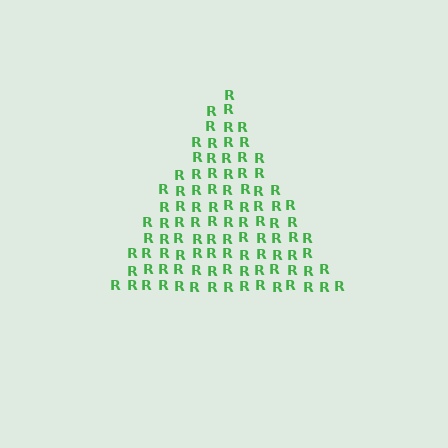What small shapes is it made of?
It is made of small letter R's.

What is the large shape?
The large shape is a triangle.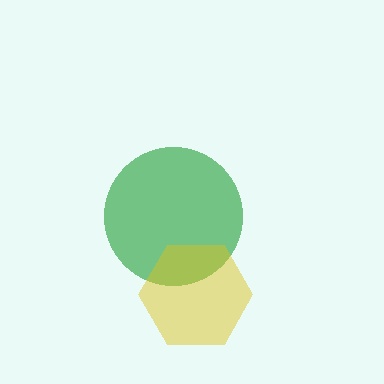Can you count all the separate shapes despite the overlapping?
Yes, there are 2 separate shapes.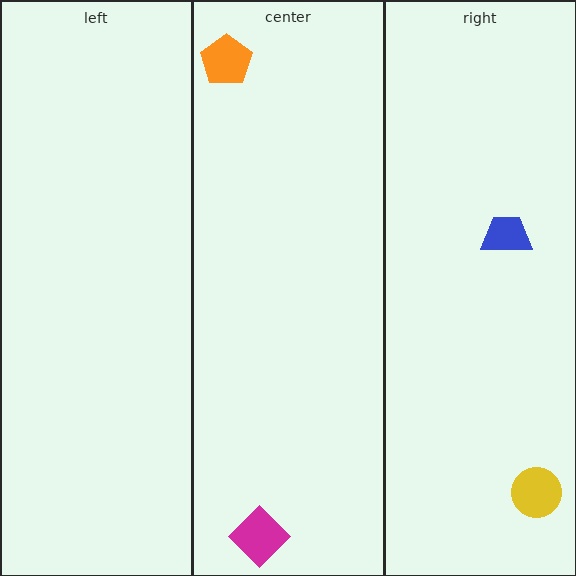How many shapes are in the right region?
2.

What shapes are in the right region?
The yellow circle, the blue trapezoid.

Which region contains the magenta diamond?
The center region.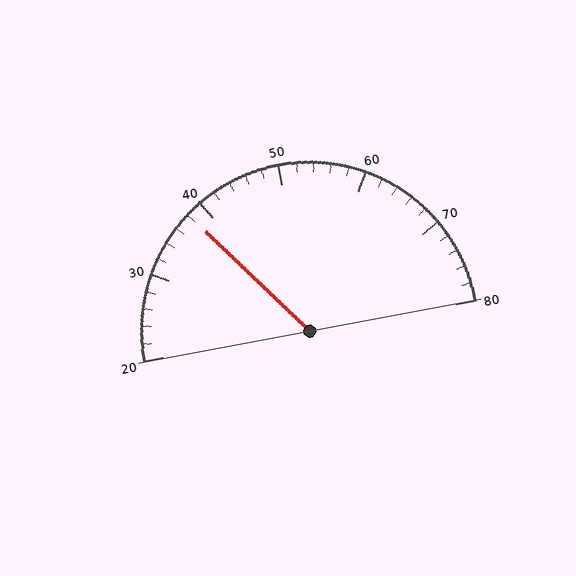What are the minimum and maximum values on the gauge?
The gauge ranges from 20 to 80.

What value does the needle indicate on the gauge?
The needle indicates approximately 38.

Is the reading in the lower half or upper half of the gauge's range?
The reading is in the lower half of the range (20 to 80).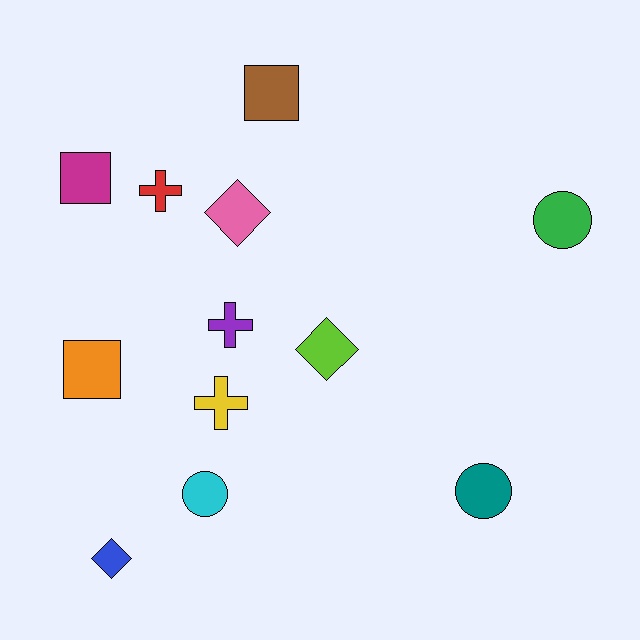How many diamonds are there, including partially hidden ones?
There are 3 diamonds.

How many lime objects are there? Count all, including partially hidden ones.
There is 1 lime object.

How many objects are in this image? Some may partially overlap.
There are 12 objects.